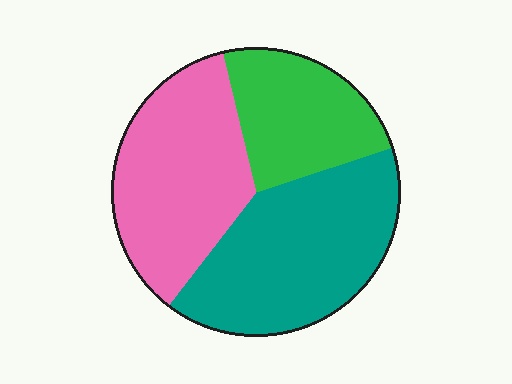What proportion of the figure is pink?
Pink takes up between a quarter and a half of the figure.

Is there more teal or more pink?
Teal.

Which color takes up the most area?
Teal, at roughly 40%.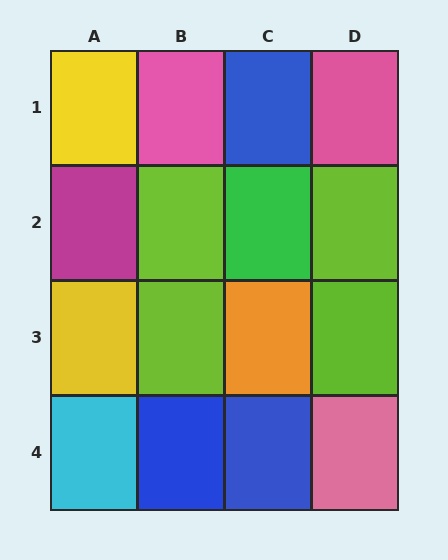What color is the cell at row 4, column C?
Blue.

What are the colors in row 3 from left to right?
Yellow, lime, orange, lime.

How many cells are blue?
3 cells are blue.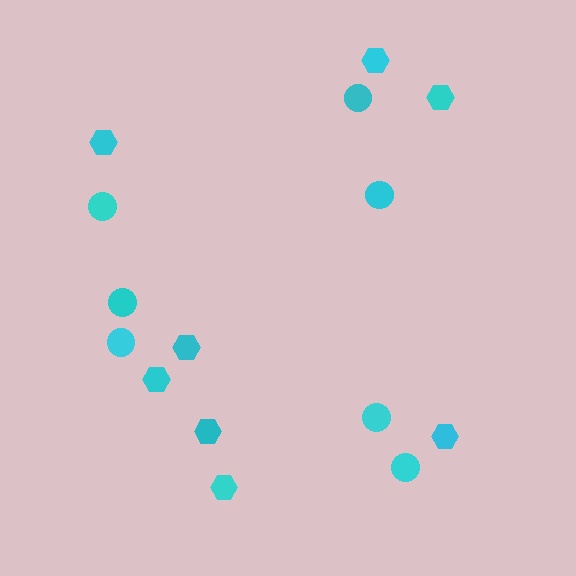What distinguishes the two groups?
There are 2 groups: one group of hexagons (8) and one group of circles (7).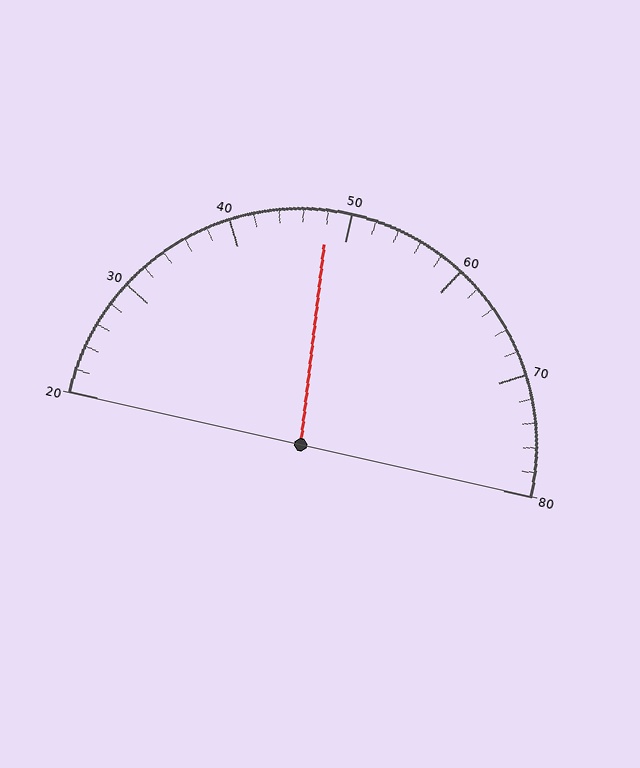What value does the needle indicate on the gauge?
The needle indicates approximately 48.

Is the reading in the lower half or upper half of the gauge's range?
The reading is in the lower half of the range (20 to 80).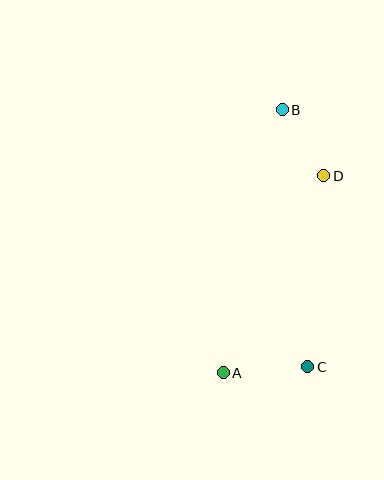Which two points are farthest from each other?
Points A and B are farthest from each other.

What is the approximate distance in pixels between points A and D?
The distance between A and D is approximately 221 pixels.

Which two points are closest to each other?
Points B and D are closest to each other.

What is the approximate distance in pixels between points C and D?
The distance between C and D is approximately 192 pixels.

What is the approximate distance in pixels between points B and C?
The distance between B and C is approximately 258 pixels.